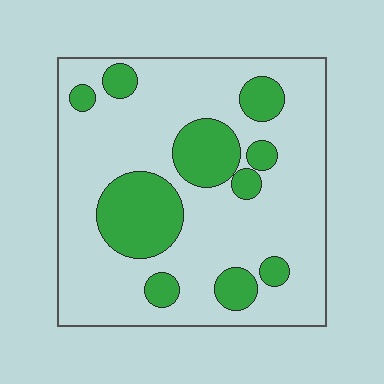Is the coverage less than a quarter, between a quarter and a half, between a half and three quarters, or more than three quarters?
Less than a quarter.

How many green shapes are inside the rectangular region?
10.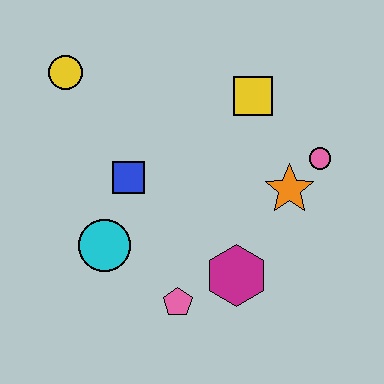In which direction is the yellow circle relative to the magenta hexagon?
The yellow circle is above the magenta hexagon.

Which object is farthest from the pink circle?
The yellow circle is farthest from the pink circle.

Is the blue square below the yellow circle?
Yes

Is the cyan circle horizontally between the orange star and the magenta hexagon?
No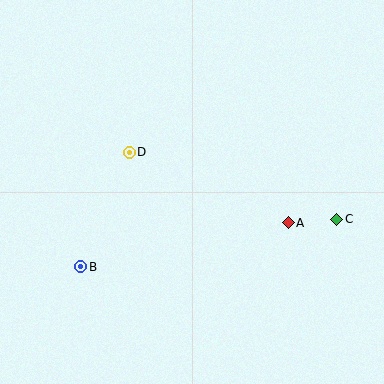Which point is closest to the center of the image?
Point D at (129, 152) is closest to the center.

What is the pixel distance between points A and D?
The distance between A and D is 174 pixels.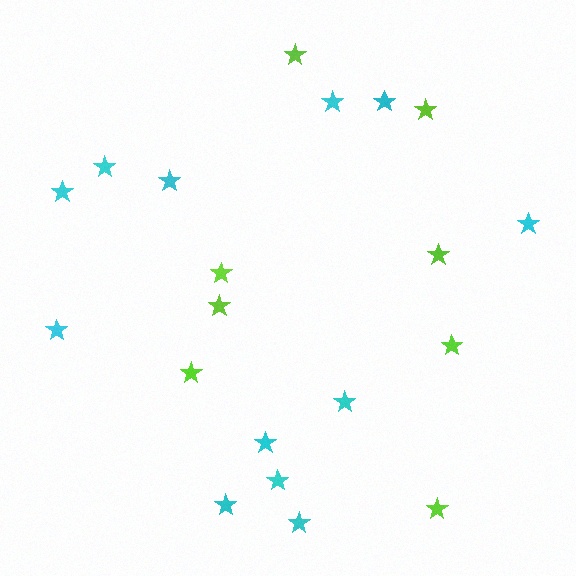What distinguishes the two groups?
There are 2 groups: one group of cyan stars (12) and one group of lime stars (8).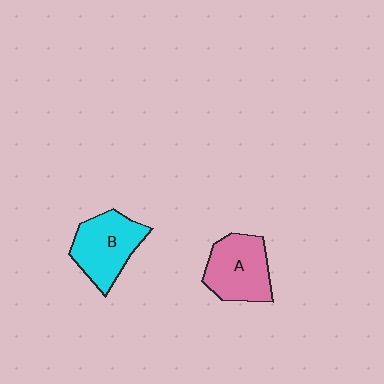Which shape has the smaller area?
Shape A (pink).